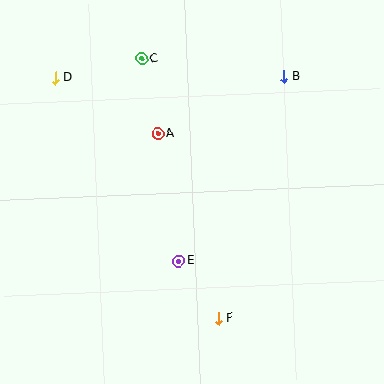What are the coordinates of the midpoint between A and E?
The midpoint between A and E is at (168, 197).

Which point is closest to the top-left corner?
Point D is closest to the top-left corner.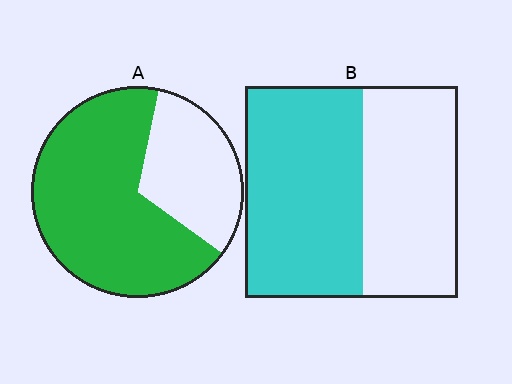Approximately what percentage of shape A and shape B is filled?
A is approximately 70% and B is approximately 55%.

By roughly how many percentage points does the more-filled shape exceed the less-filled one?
By roughly 15 percentage points (A over B).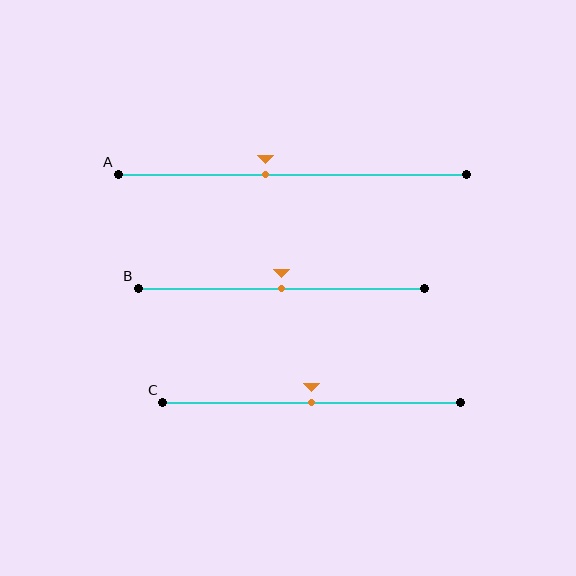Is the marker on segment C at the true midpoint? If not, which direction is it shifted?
Yes, the marker on segment C is at the true midpoint.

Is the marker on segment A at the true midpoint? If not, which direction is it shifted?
No, the marker on segment A is shifted to the left by about 8% of the segment length.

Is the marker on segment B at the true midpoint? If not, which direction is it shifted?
Yes, the marker on segment B is at the true midpoint.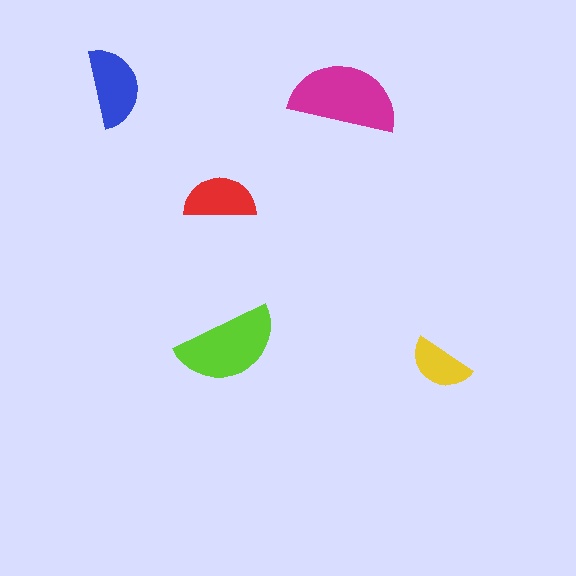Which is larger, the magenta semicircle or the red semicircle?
The magenta one.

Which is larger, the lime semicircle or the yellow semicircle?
The lime one.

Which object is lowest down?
The yellow semicircle is bottommost.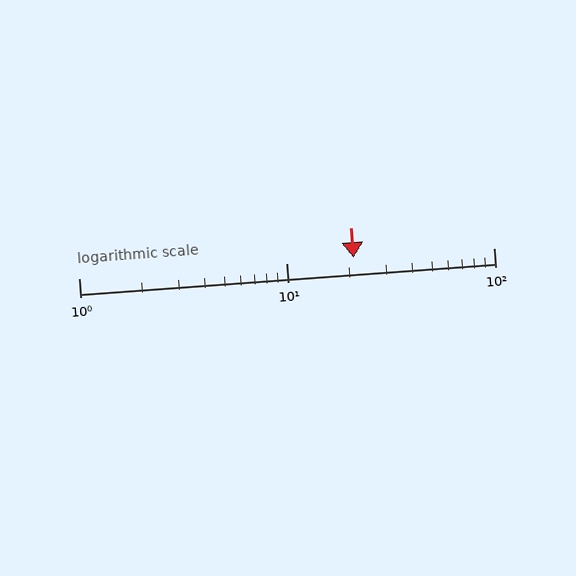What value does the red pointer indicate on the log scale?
The pointer indicates approximately 21.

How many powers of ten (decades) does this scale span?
The scale spans 2 decades, from 1 to 100.